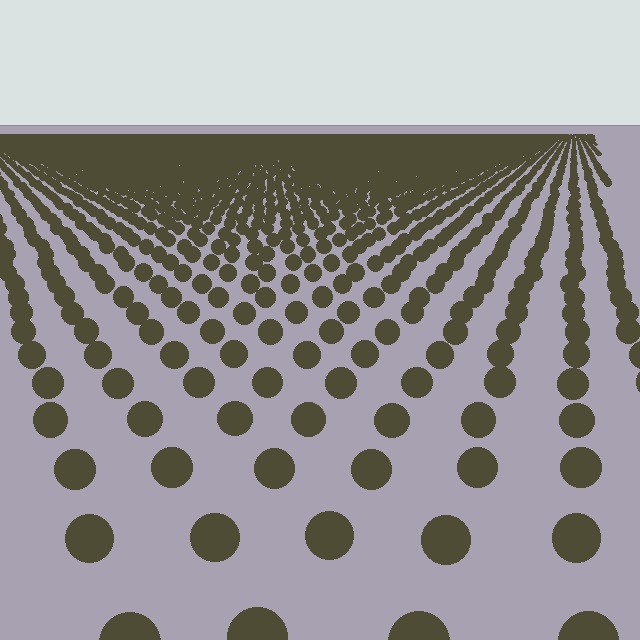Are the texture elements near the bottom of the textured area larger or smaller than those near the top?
Larger. Near the bottom, elements are closer to the viewer and appear at a bigger on-screen size.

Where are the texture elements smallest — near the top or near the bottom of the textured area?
Near the top.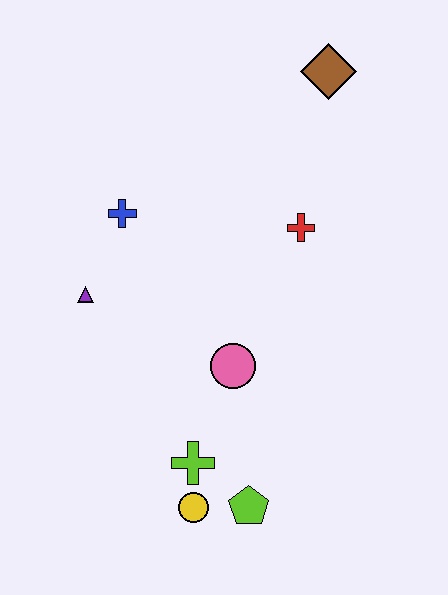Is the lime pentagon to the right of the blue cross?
Yes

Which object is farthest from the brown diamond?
The yellow circle is farthest from the brown diamond.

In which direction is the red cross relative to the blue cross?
The red cross is to the right of the blue cross.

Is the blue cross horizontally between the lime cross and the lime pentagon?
No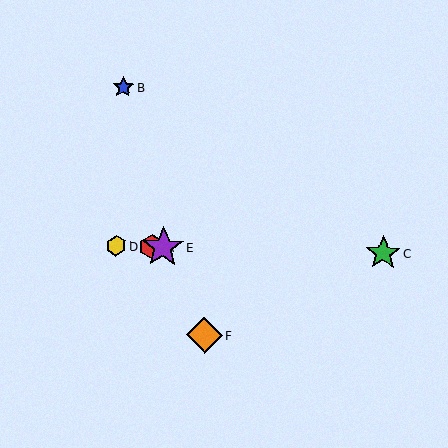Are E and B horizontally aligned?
No, E is at y≈247 and B is at y≈87.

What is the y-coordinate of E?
Object E is at y≈247.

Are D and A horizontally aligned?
Yes, both are at y≈246.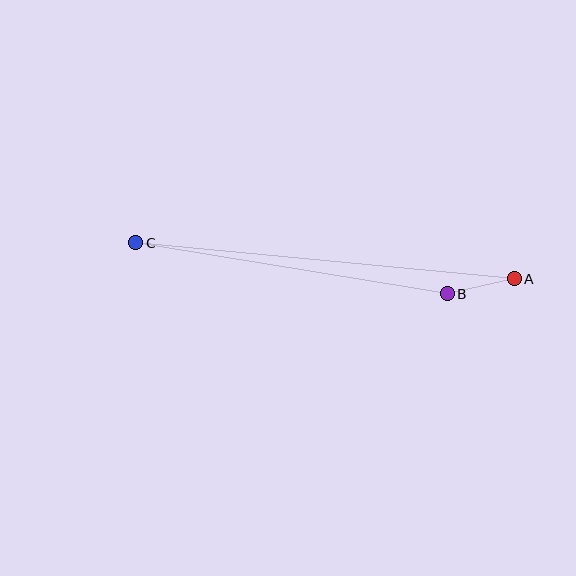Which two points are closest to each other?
Points A and B are closest to each other.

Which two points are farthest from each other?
Points A and C are farthest from each other.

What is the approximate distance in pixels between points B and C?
The distance between B and C is approximately 316 pixels.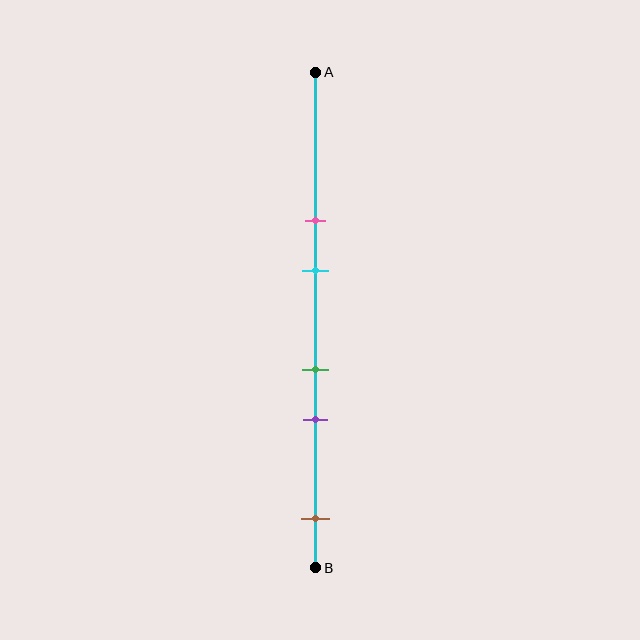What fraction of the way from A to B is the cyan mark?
The cyan mark is approximately 40% (0.4) of the way from A to B.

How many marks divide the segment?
There are 5 marks dividing the segment.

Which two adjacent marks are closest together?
The green and purple marks are the closest adjacent pair.